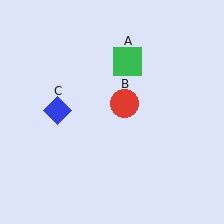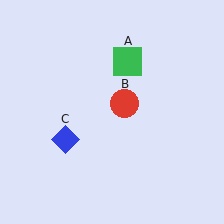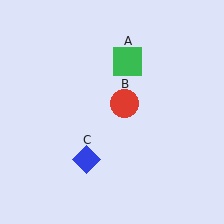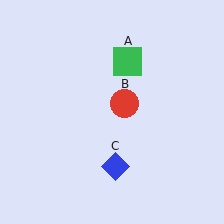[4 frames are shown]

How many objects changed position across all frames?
1 object changed position: blue diamond (object C).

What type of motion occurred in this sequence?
The blue diamond (object C) rotated counterclockwise around the center of the scene.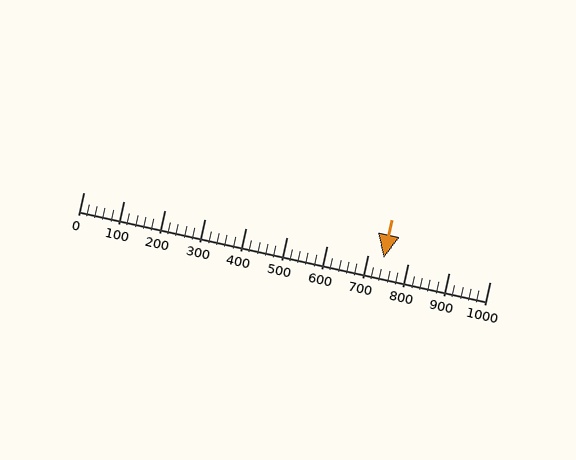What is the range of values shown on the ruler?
The ruler shows values from 0 to 1000.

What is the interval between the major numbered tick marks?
The major tick marks are spaced 100 units apart.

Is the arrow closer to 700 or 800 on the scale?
The arrow is closer to 700.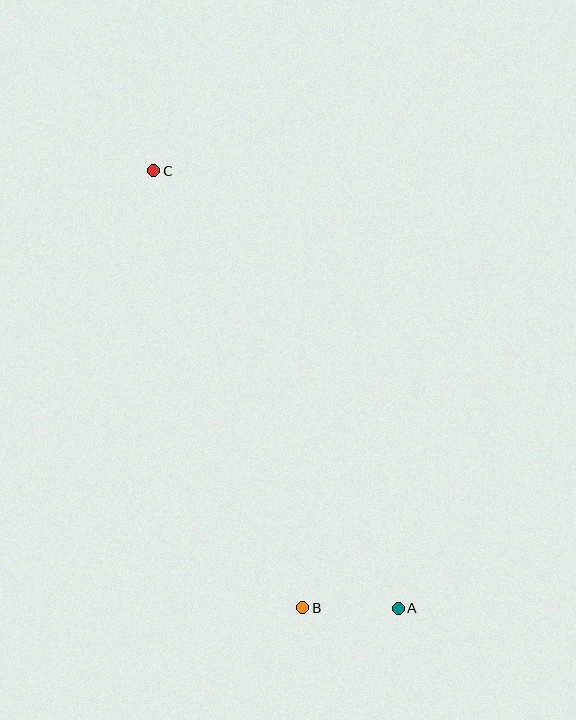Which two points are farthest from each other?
Points A and C are farthest from each other.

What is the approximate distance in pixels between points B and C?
The distance between B and C is approximately 461 pixels.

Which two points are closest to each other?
Points A and B are closest to each other.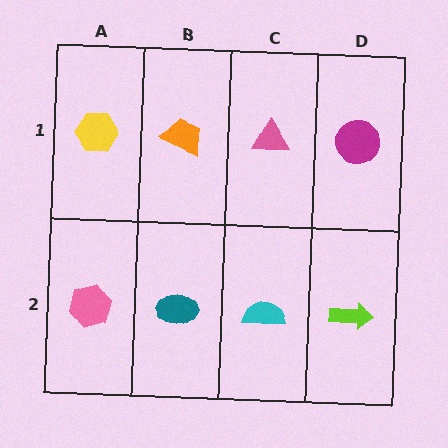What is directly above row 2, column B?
An orange trapezoid.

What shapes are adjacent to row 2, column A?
A yellow hexagon (row 1, column A), a teal ellipse (row 2, column B).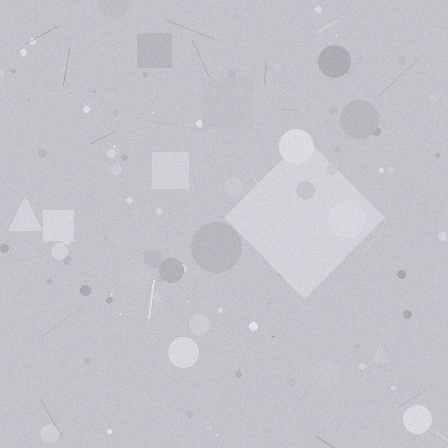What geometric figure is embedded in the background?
A diamond is embedded in the background.